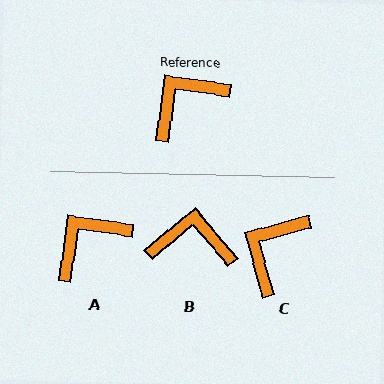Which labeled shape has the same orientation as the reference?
A.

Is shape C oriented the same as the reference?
No, it is off by about 24 degrees.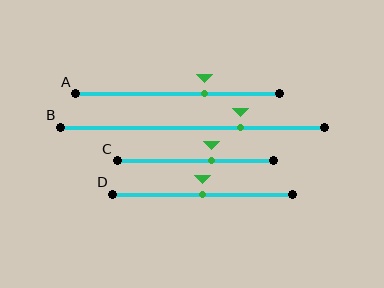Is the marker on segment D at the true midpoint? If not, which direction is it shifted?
Yes, the marker on segment D is at the true midpoint.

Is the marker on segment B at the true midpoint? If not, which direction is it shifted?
No, the marker on segment B is shifted to the right by about 18% of the segment length.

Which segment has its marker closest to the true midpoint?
Segment D has its marker closest to the true midpoint.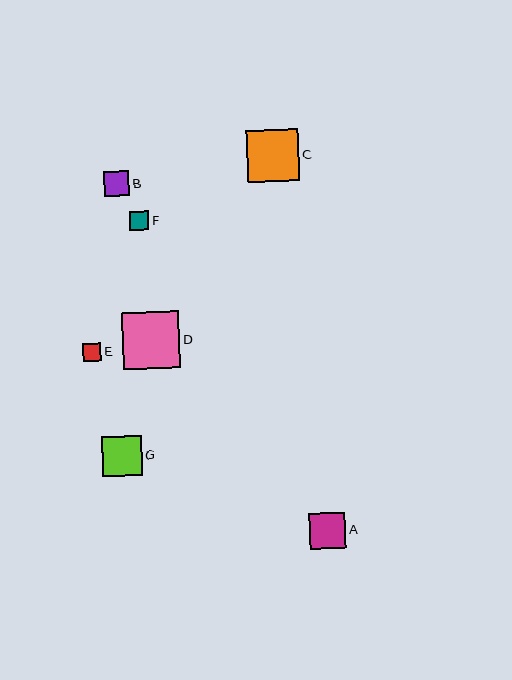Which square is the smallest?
Square E is the smallest with a size of approximately 18 pixels.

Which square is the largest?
Square D is the largest with a size of approximately 58 pixels.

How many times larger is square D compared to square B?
Square D is approximately 2.3 times the size of square B.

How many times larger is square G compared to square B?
Square G is approximately 1.6 times the size of square B.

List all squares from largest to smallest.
From largest to smallest: D, C, G, A, B, F, E.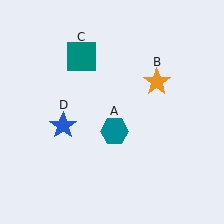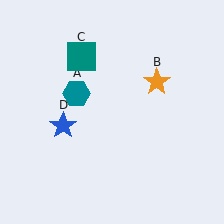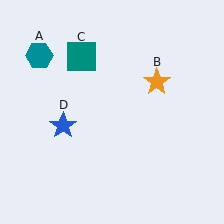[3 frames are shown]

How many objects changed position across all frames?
1 object changed position: teal hexagon (object A).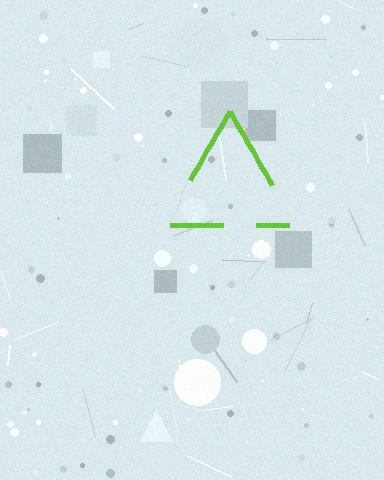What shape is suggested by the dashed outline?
The dashed outline suggests a triangle.